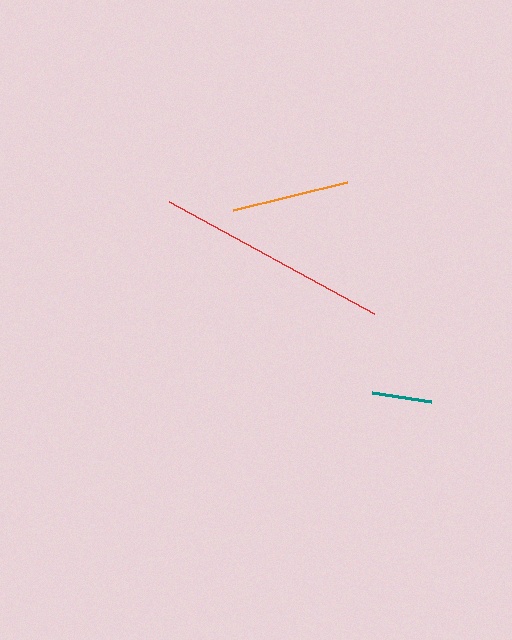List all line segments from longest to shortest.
From longest to shortest: red, orange, teal.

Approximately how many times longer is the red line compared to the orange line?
The red line is approximately 2.0 times the length of the orange line.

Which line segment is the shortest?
The teal line is the shortest at approximately 60 pixels.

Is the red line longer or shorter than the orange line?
The red line is longer than the orange line.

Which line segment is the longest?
The red line is the longest at approximately 234 pixels.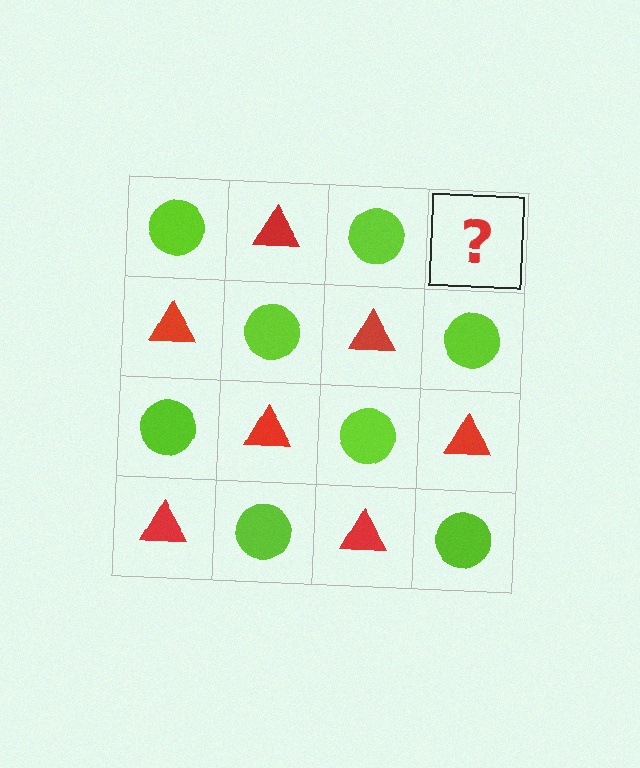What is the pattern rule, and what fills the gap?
The rule is that it alternates lime circle and red triangle in a checkerboard pattern. The gap should be filled with a red triangle.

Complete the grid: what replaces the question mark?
The question mark should be replaced with a red triangle.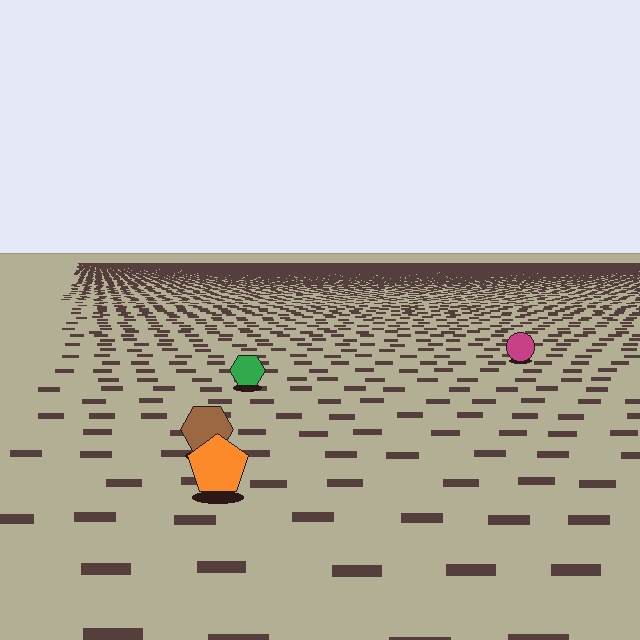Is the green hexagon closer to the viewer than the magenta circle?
Yes. The green hexagon is closer — you can tell from the texture gradient: the ground texture is coarser near it.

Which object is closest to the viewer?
The orange pentagon is closest. The texture marks near it are larger and more spread out.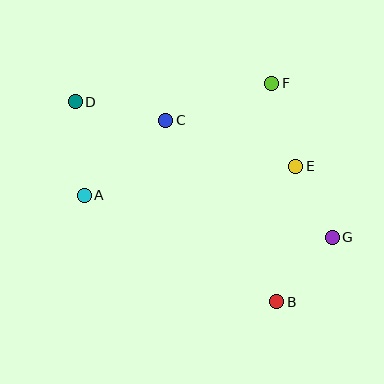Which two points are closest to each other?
Points E and G are closest to each other.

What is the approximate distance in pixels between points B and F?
The distance between B and F is approximately 218 pixels.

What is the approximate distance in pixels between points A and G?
The distance between A and G is approximately 252 pixels.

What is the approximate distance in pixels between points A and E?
The distance between A and E is approximately 214 pixels.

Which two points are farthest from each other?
Points D and G are farthest from each other.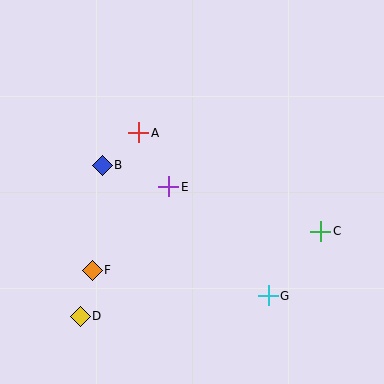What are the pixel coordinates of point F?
Point F is at (92, 270).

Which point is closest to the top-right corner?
Point C is closest to the top-right corner.